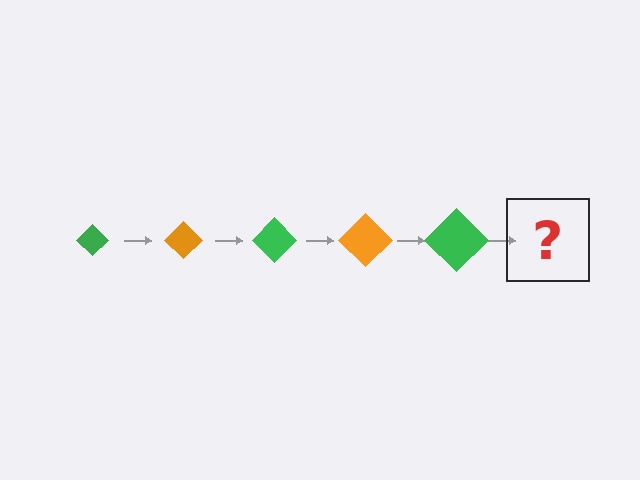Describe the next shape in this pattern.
It should be an orange diamond, larger than the previous one.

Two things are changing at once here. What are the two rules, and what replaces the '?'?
The two rules are that the diamond grows larger each step and the color cycles through green and orange. The '?' should be an orange diamond, larger than the previous one.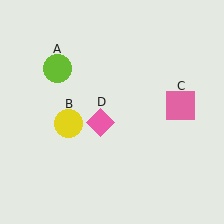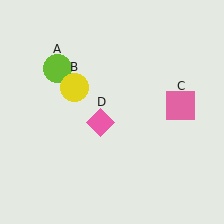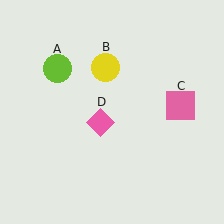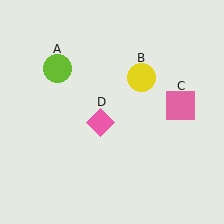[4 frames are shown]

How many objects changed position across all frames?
1 object changed position: yellow circle (object B).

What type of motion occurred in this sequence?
The yellow circle (object B) rotated clockwise around the center of the scene.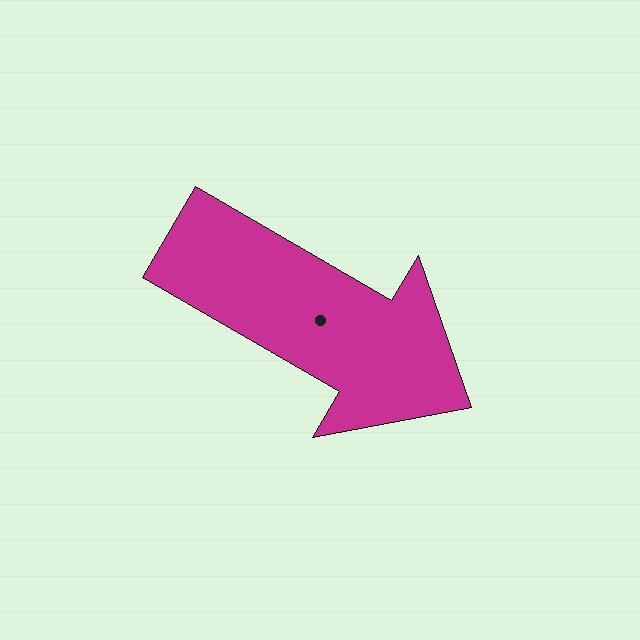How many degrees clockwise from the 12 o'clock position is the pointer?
Approximately 120 degrees.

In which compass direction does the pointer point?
Southeast.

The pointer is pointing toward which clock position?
Roughly 4 o'clock.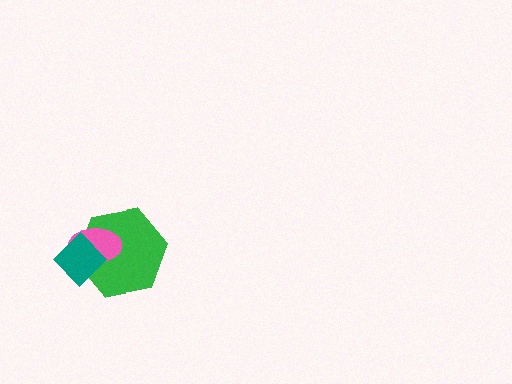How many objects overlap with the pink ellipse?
2 objects overlap with the pink ellipse.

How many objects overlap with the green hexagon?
2 objects overlap with the green hexagon.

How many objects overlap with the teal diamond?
2 objects overlap with the teal diamond.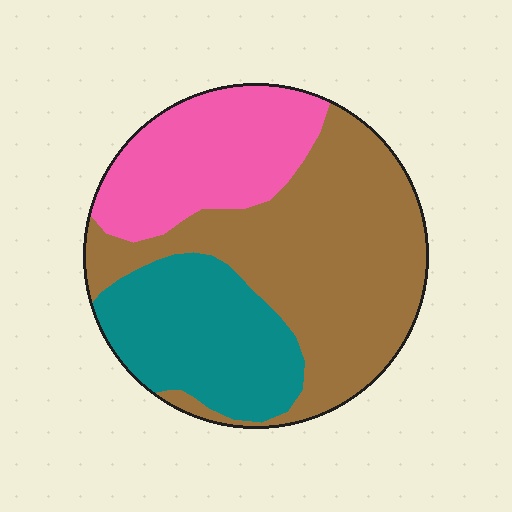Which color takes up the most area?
Brown, at roughly 50%.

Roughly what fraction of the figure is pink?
Pink takes up between a sixth and a third of the figure.